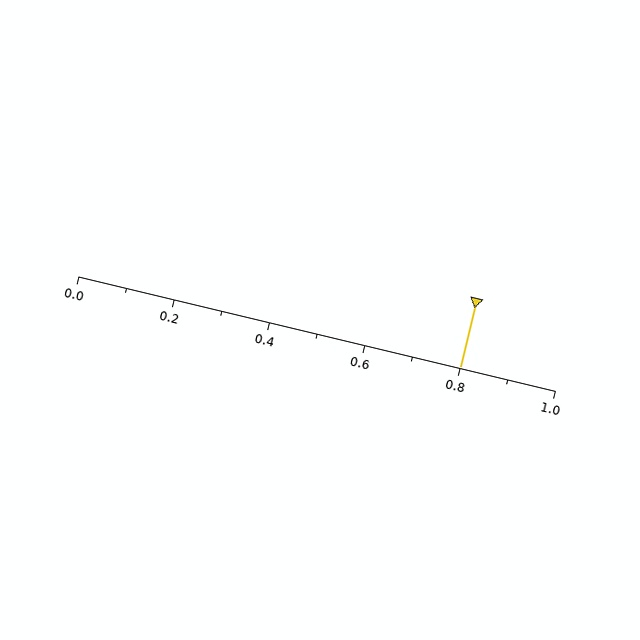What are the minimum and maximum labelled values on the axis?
The axis runs from 0.0 to 1.0.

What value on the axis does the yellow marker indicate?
The marker indicates approximately 0.8.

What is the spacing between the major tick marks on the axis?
The major ticks are spaced 0.2 apart.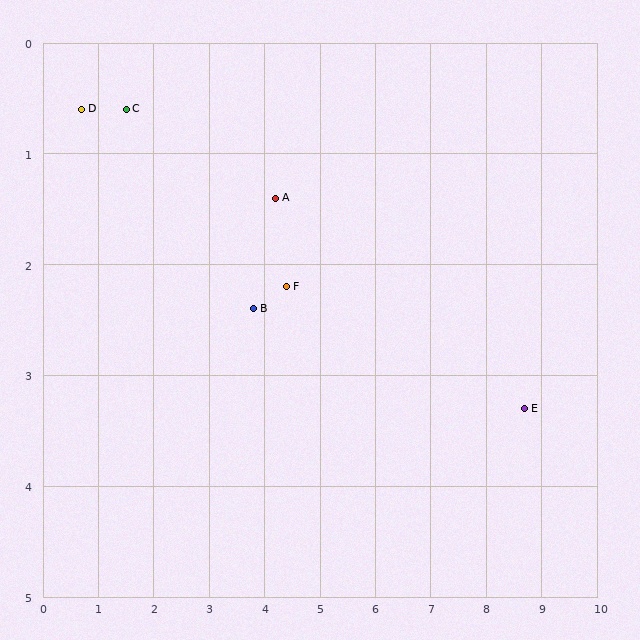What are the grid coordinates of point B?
Point B is at approximately (3.8, 2.4).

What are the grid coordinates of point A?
Point A is at approximately (4.2, 1.4).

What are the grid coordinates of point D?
Point D is at approximately (0.7, 0.6).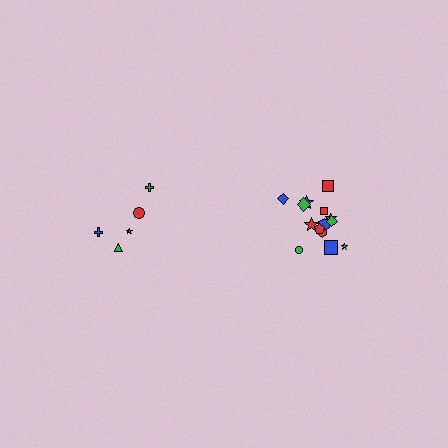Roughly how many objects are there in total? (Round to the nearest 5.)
Roughly 20 objects in total.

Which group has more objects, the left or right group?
The right group.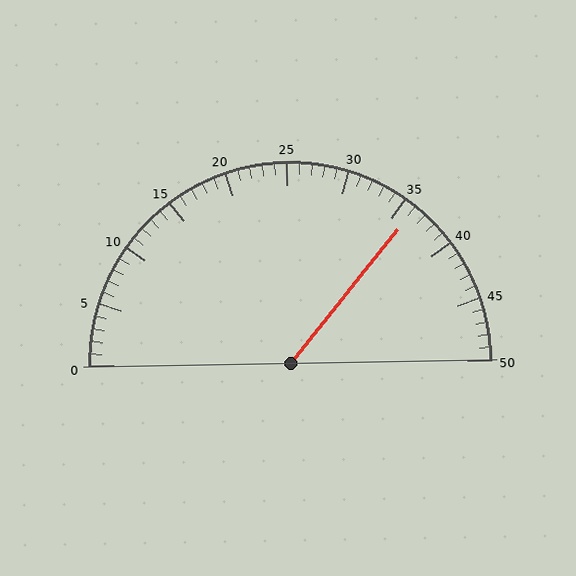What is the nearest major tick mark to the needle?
The nearest major tick mark is 35.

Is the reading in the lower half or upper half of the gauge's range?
The reading is in the upper half of the range (0 to 50).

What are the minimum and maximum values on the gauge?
The gauge ranges from 0 to 50.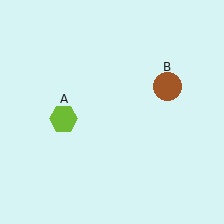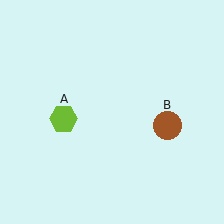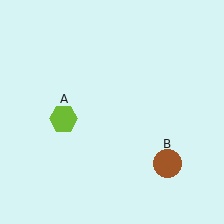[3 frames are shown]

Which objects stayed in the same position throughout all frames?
Lime hexagon (object A) remained stationary.